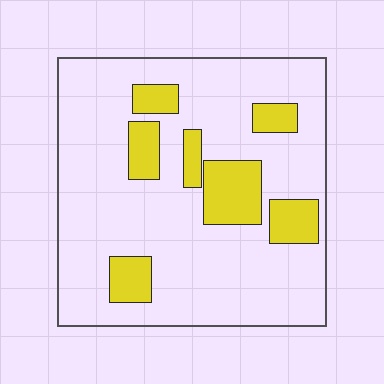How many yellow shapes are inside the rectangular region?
7.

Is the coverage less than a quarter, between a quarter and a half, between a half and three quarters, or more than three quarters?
Less than a quarter.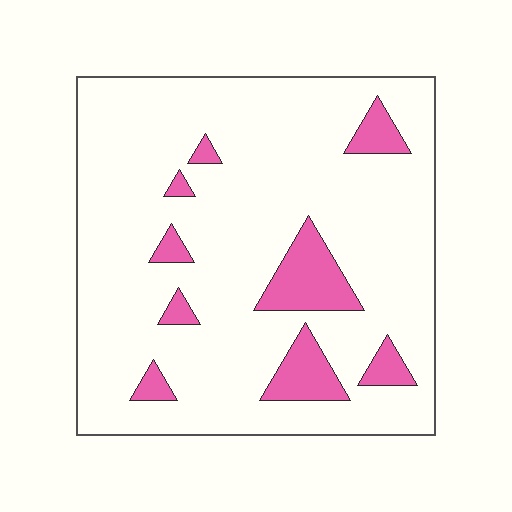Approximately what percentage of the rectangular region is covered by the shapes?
Approximately 15%.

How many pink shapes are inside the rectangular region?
9.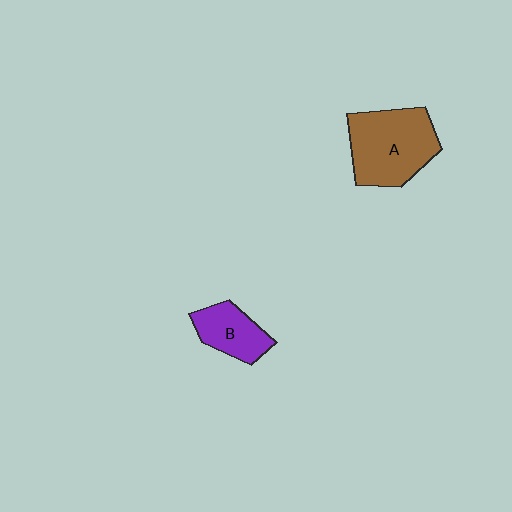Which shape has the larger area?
Shape A (brown).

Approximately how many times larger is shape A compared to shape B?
Approximately 1.8 times.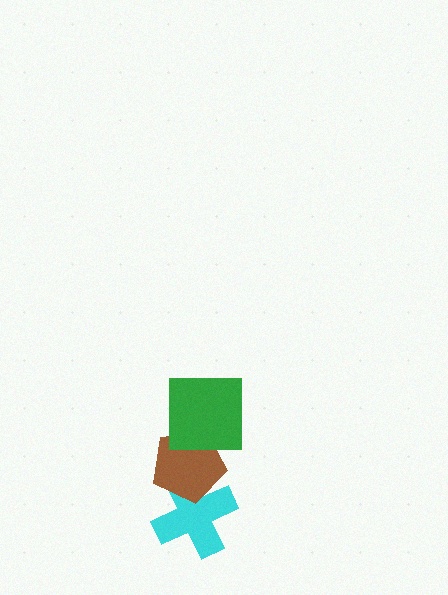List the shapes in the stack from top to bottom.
From top to bottom: the green square, the brown pentagon, the cyan cross.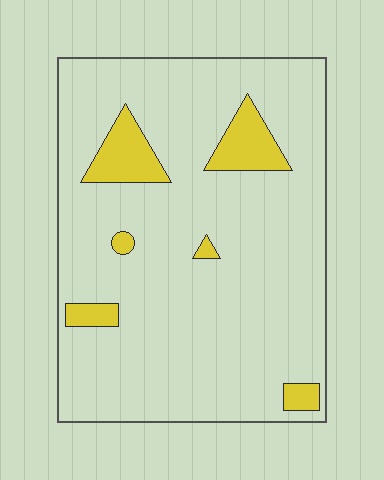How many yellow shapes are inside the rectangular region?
6.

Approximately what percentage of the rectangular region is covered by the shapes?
Approximately 10%.